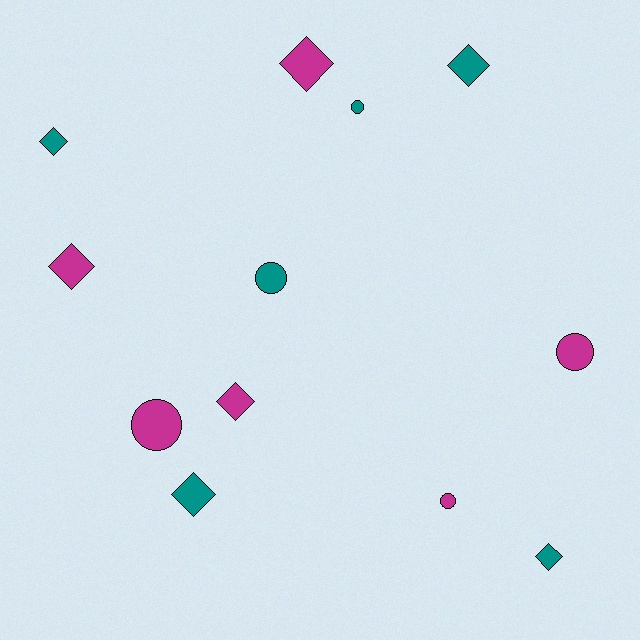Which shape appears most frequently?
Diamond, with 7 objects.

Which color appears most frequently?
Teal, with 6 objects.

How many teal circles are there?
There are 2 teal circles.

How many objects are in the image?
There are 12 objects.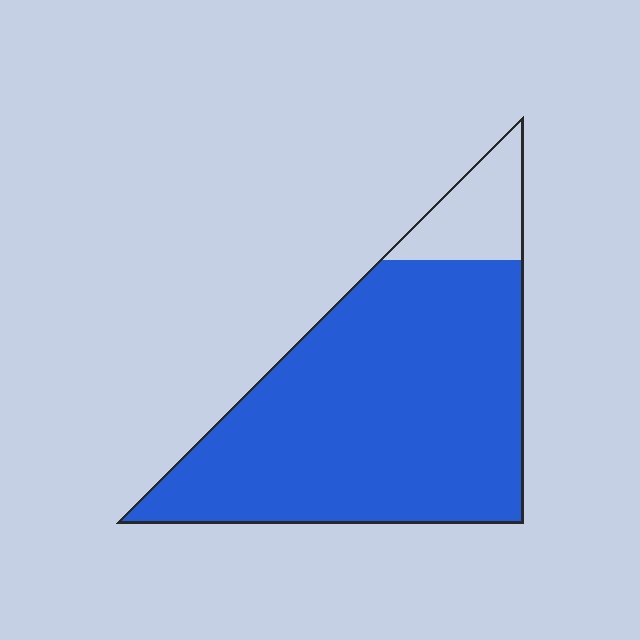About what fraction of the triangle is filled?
About seven eighths (7/8).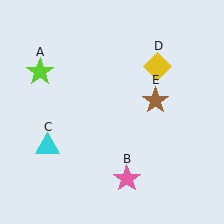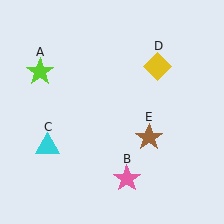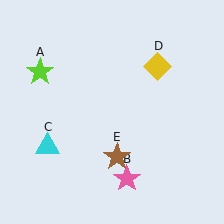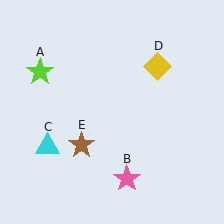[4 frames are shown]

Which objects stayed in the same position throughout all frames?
Lime star (object A) and pink star (object B) and cyan triangle (object C) and yellow diamond (object D) remained stationary.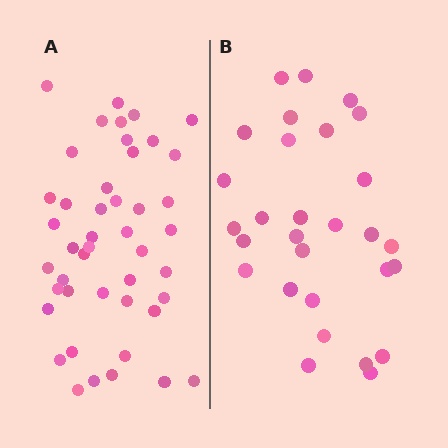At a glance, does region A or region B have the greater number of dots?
Region A (the left region) has more dots.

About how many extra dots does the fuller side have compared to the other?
Region A has approximately 15 more dots than region B.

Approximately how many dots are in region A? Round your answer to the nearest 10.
About 40 dots. (The exact count is 45, which rounds to 40.)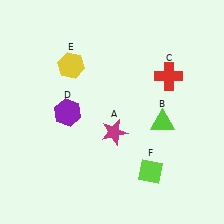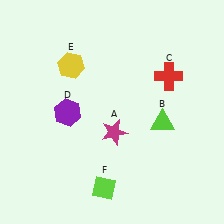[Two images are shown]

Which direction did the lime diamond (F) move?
The lime diamond (F) moved left.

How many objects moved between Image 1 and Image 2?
1 object moved between the two images.